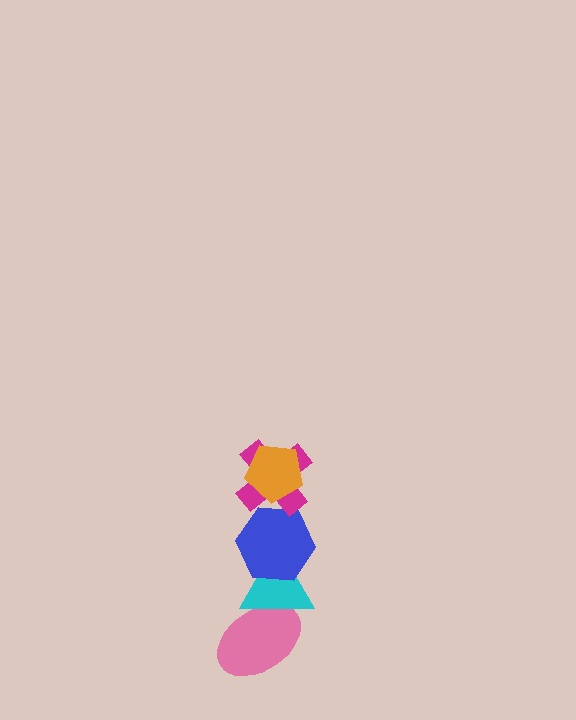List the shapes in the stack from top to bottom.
From top to bottom: the orange pentagon, the magenta cross, the blue hexagon, the cyan triangle, the pink ellipse.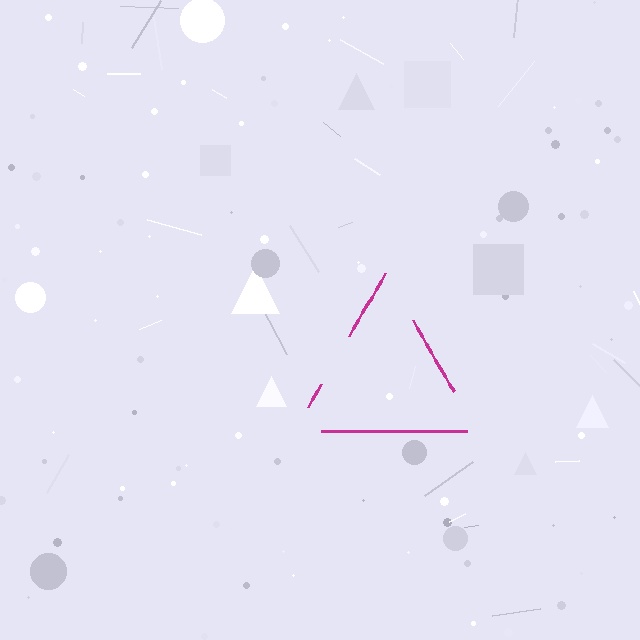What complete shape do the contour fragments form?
The contour fragments form a triangle.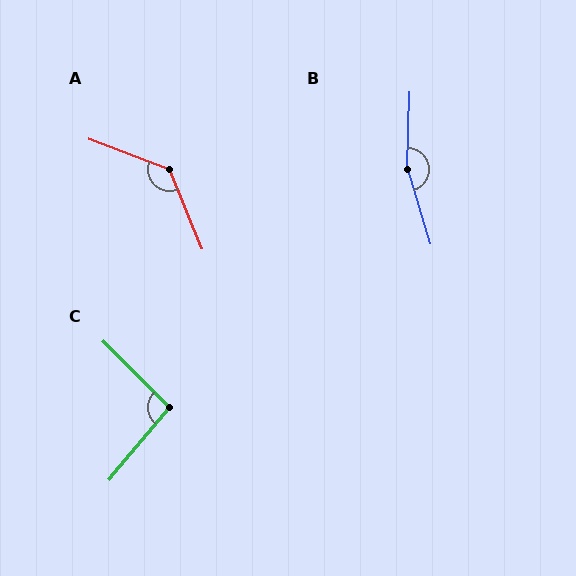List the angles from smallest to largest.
C (95°), A (133°), B (161°).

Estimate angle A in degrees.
Approximately 133 degrees.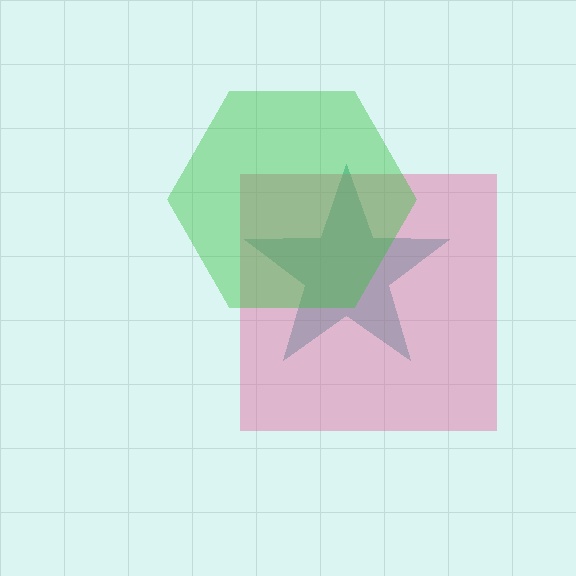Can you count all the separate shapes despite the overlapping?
Yes, there are 3 separate shapes.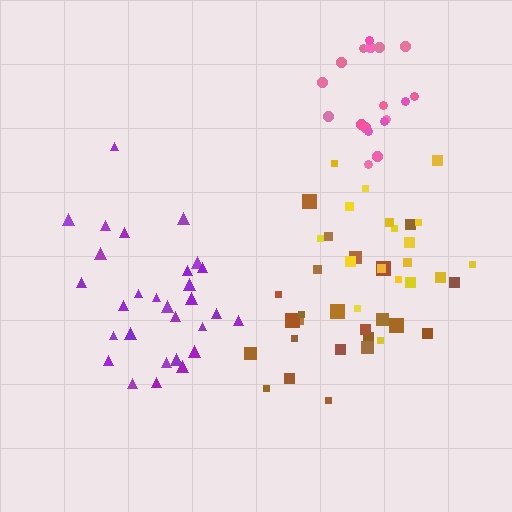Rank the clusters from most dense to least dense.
pink, purple, yellow, brown.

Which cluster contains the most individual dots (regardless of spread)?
Purple (29).